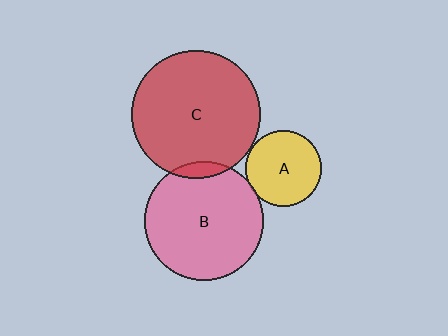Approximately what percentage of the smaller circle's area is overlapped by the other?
Approximately 5%.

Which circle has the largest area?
Circle C (red).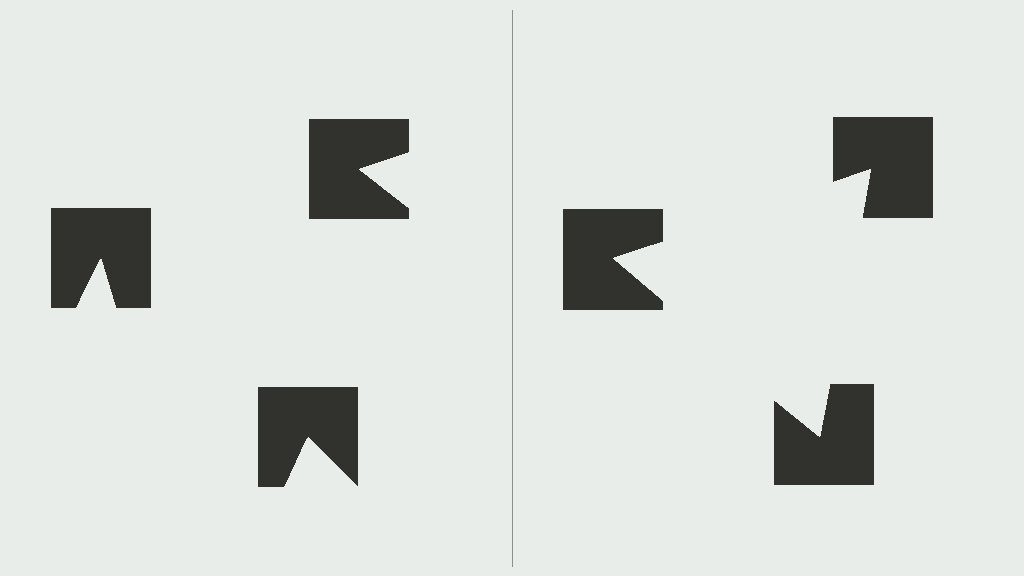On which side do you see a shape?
An illusory triangle appears on the right side. On the left side the wedge cuts are rotated, so no coherent shape forms.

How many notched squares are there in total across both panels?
6 — 3 on each side.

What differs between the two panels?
The notched squares are positioned identically on both sides; only the wedge orientations differ. On the right they align to a triangle; on the left they are misaligned.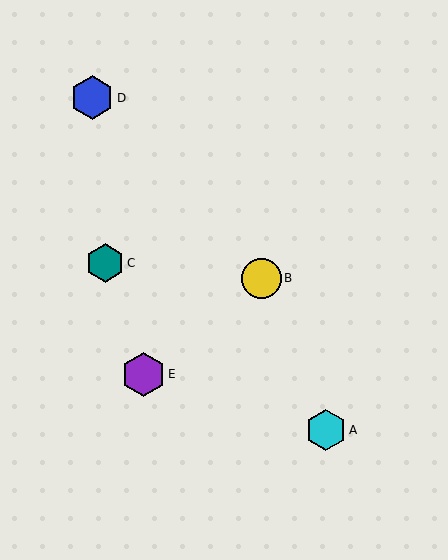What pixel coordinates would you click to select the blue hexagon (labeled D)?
Click at (92, 98) to select the blue hexagon D.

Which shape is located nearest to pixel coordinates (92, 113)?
The blue hexagon (labeled D) at (92, 98) is nearest to that location.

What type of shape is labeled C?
Shape C is a teal hexagon.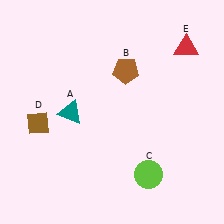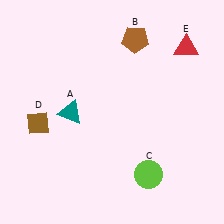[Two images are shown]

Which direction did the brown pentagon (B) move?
The brown pentagon (B) moved up.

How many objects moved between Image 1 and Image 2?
1 object moved between the two images.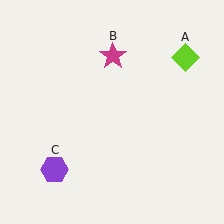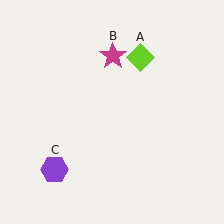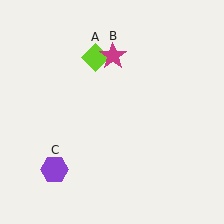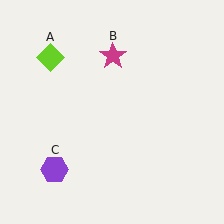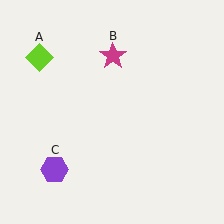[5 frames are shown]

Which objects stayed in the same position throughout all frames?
Magenta star (object B) and purple hexagon (object C) remained stationary.